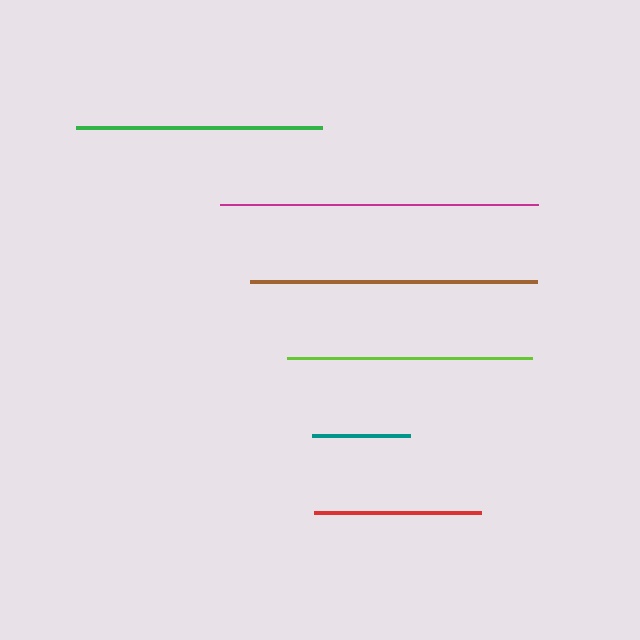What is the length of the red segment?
The red segment is approximately 167 pixels long.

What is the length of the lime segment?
The lime segment is approximately 245 pixels long.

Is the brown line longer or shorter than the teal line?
The brown line is longer than the teal line.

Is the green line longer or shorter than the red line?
The green line is longer than the red line.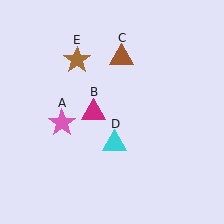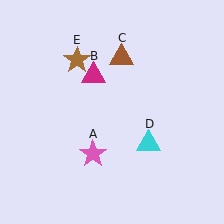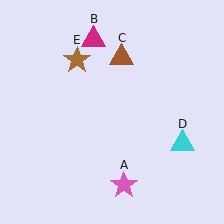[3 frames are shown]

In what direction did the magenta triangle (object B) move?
The magenta triangle (object B) moved up.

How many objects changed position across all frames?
3 objects changed position: pink star (object A), magenta triangle (object B), cyan triangle (object D).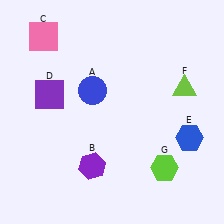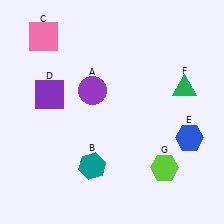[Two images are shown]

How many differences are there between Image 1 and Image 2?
There are 3 differences between the two images.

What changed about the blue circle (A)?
In Image 1, A is blue. In Image 2, it changed to purple.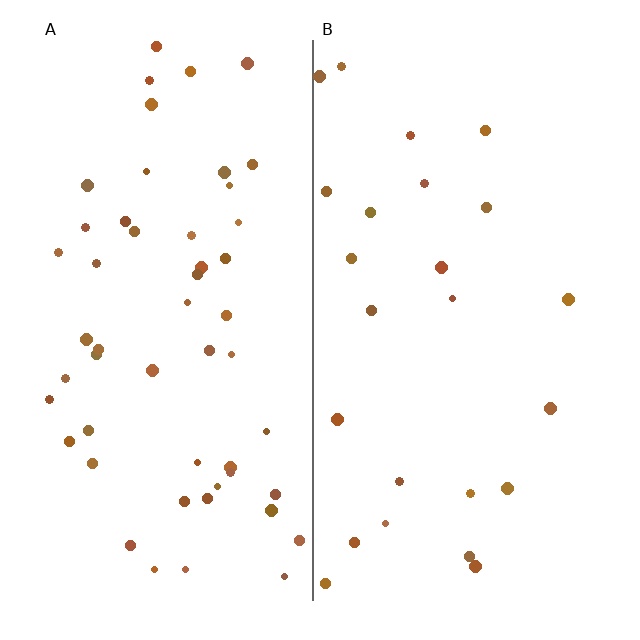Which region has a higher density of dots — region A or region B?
A (the left).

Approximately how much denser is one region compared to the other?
Approximately 2.2× — region A over region B.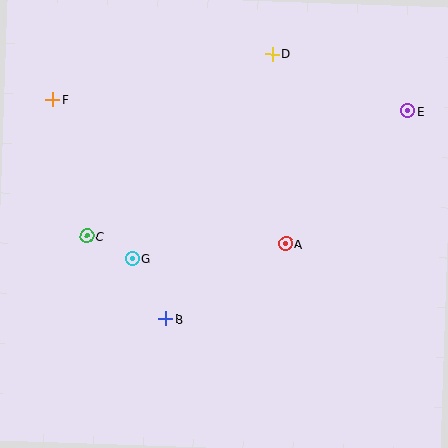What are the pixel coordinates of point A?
Point A is at (286, 244).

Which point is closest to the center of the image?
Point A at (286, 244) is closest to the center.